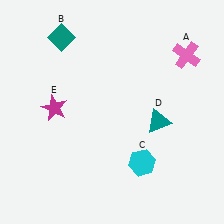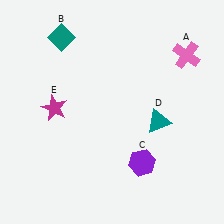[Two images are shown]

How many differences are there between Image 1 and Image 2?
There is 1 difference between the two images.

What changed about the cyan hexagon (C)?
In Image 1, C is cyan. In Image 2, it changed to purple.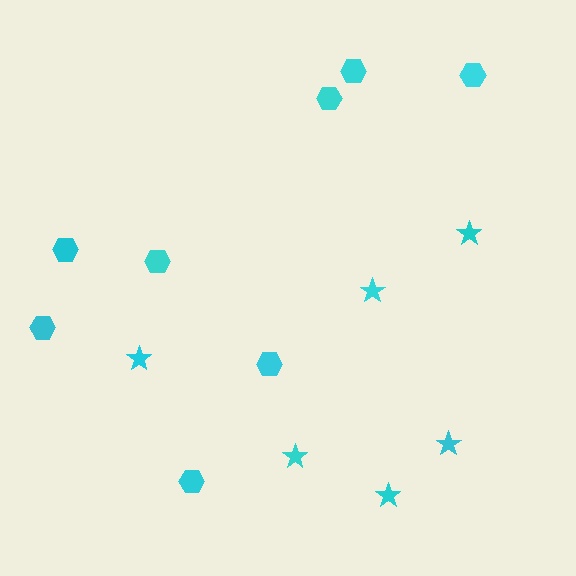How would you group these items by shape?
There are 2 groups: one group of stars (6) and one group of hexagons (8).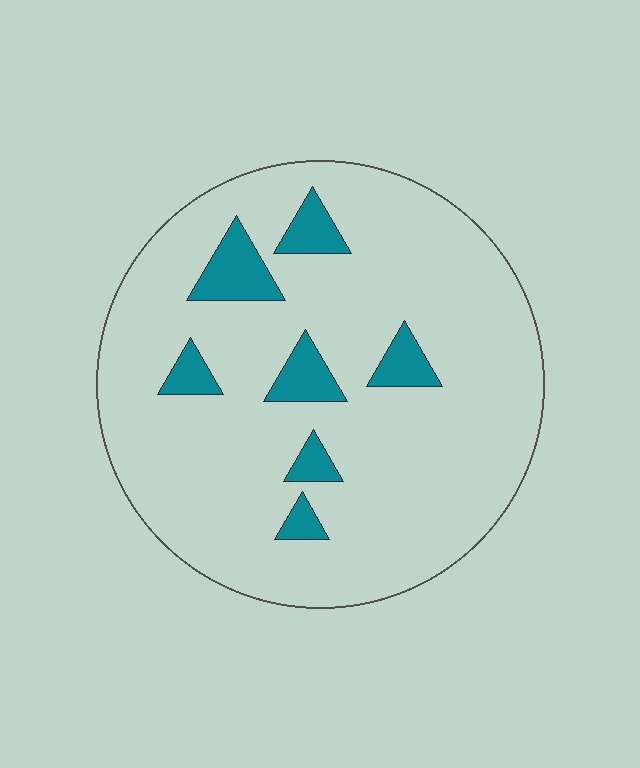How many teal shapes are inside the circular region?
7.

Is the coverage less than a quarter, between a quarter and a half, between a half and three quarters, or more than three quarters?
Less than a quarter.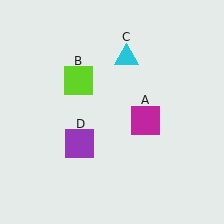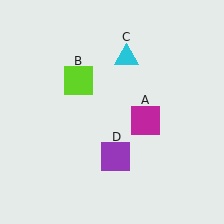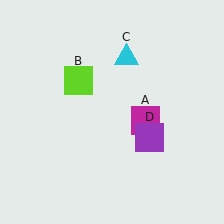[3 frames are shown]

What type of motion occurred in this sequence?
The purple square (object D) rotated counterclockwise around the center of the scene.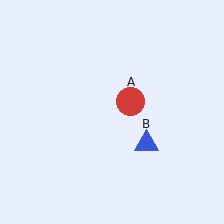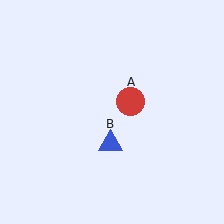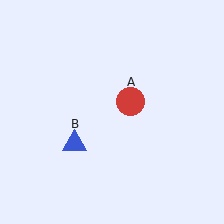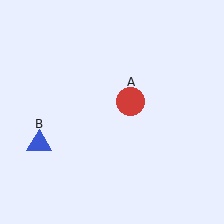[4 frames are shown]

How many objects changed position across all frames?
1 object changed position: blue triangle (object B).